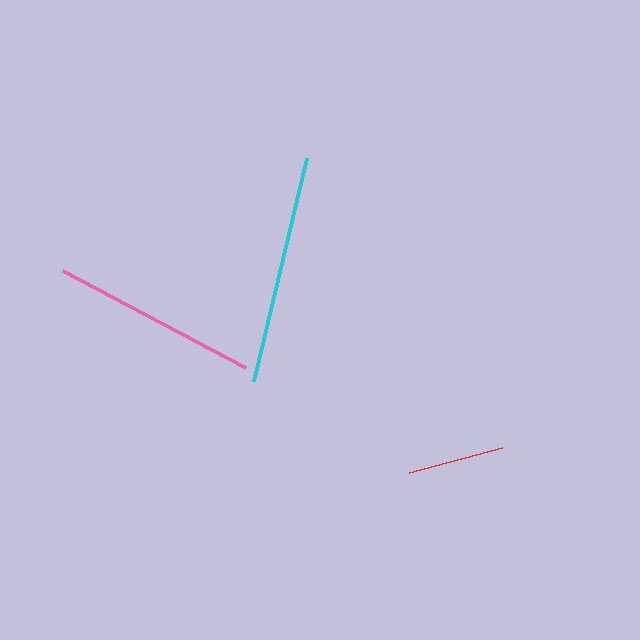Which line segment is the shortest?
The red line is the shortest at approximately 97 pixels.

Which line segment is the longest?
The cyan line is the longest at approximately 229 pixels.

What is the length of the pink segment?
The pink segment is approximately 207 pixels long.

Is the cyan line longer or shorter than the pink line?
The cyan line is longer than the pink line.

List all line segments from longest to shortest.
From longest to shortest: cyan, pink, red.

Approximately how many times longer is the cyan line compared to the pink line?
The cyan line is approximately 1.1 times the length of the pink line.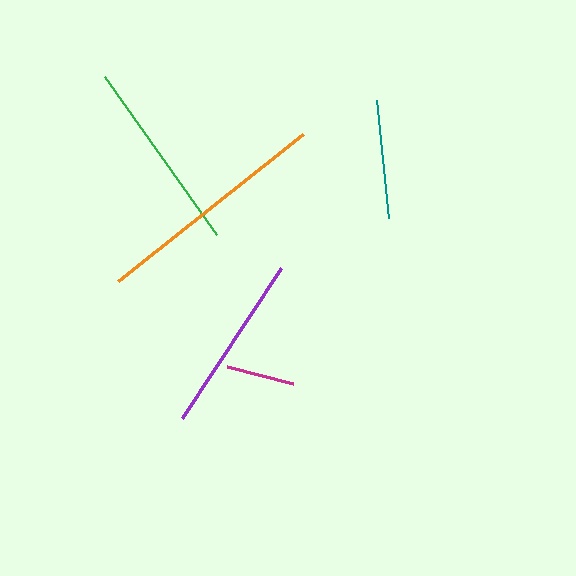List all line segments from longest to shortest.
From longest to shortest: orange, green, purple, teal, magenta.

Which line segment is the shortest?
The magenta line is the shortest at approximately 69 pixels.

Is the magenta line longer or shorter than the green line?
The green line is longer than the magenta line.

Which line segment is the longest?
The orange line is the longest at approximately 236 pixels.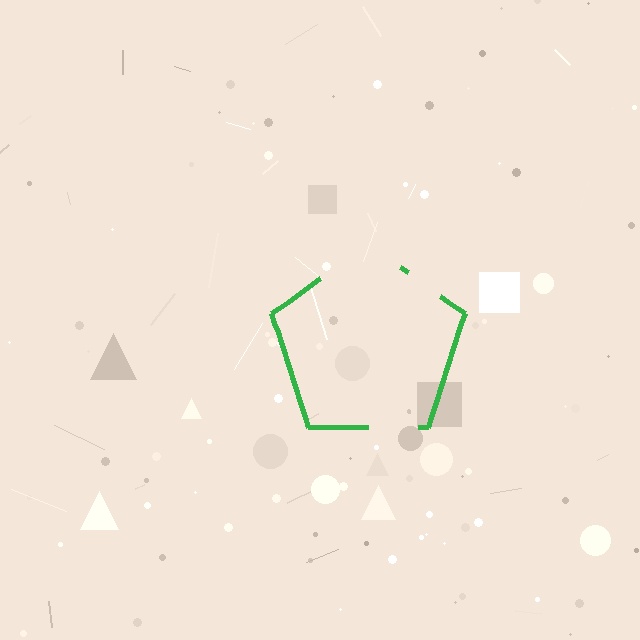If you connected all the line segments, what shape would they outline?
They would outline a pentagon.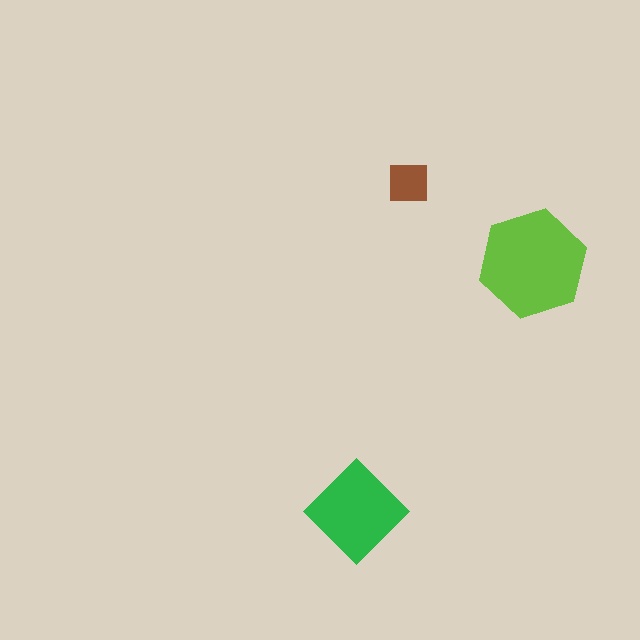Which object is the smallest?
The brown square.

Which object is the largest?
The lime hexagon.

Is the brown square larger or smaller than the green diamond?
Smaller.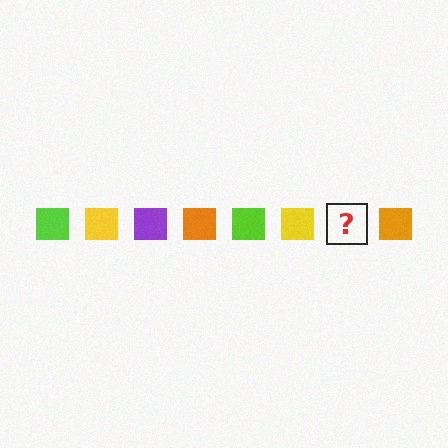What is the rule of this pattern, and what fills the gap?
The rule is that the pattern cycles through lime, yellow, purple, orange squares. The gap should be filled with a purple square.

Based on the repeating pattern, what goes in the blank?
The blank should be a purple square.